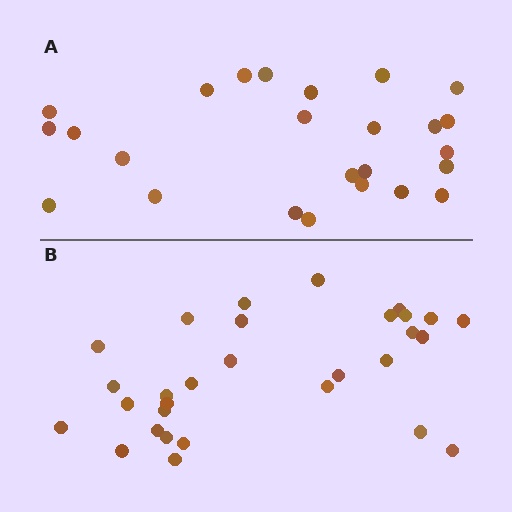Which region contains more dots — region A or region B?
Region B (the bottom region) has more dots.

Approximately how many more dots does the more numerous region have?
Region B has about 5 more dots than region A.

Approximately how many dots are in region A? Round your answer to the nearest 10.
About 20 dots. (The exact count is 25, which rounds to 20.)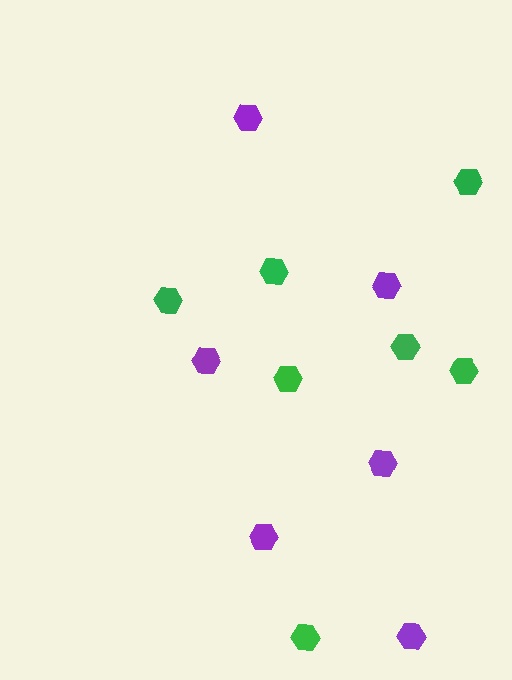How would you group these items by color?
There are 2 groups: one group of green hexagons (7) and one group of purple hexagons (6).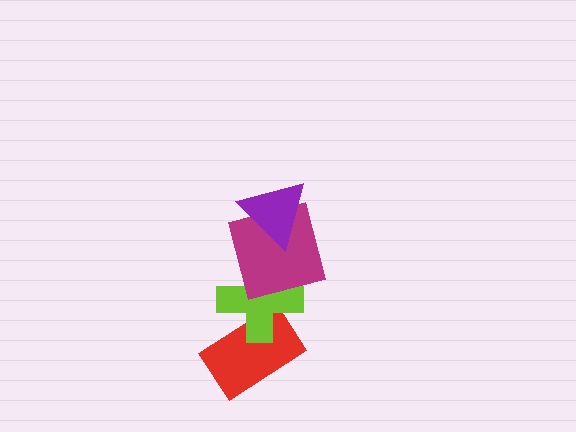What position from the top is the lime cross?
The lime cross is 3rd from the top.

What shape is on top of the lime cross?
The magenta square is on top of the lime cross.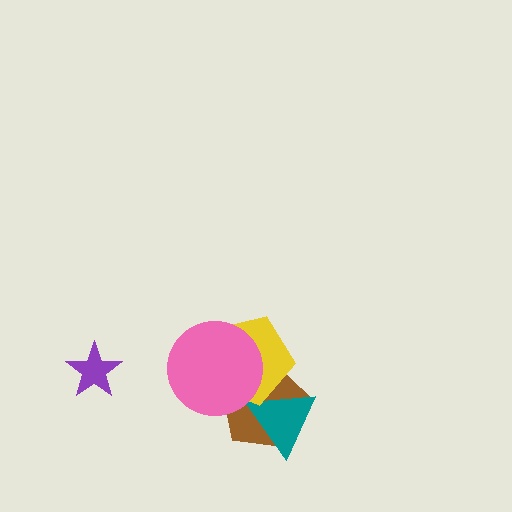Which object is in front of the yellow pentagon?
The pink circle is in front of the yellow pentagon.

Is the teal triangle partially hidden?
Yes, it is partially covered by another shape.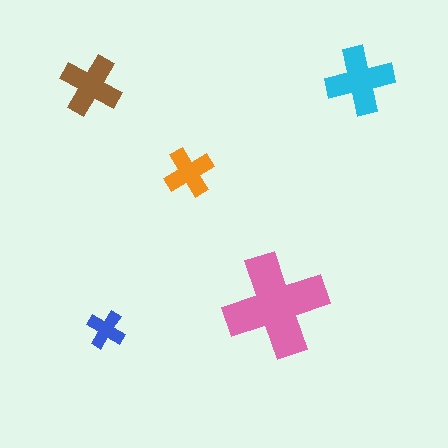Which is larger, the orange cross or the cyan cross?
The cyan one.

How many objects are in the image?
There are 5 objects in the image.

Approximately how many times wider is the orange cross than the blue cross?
About 1.5 times wider.